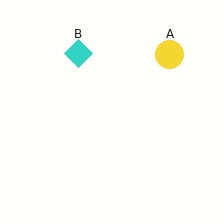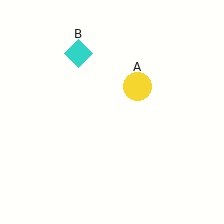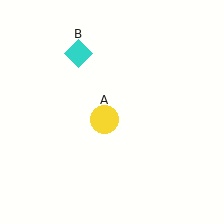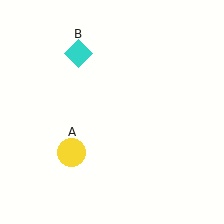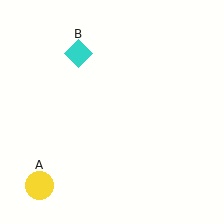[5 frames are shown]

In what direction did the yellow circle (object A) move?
The yellow circle (object A) moved down and to the left.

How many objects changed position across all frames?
1 object changed position: yellow circle (object A).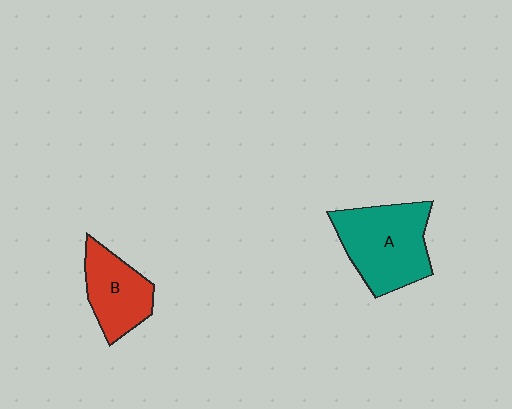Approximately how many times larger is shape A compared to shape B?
Approximately 1.5 times.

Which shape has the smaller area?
Shape B (red).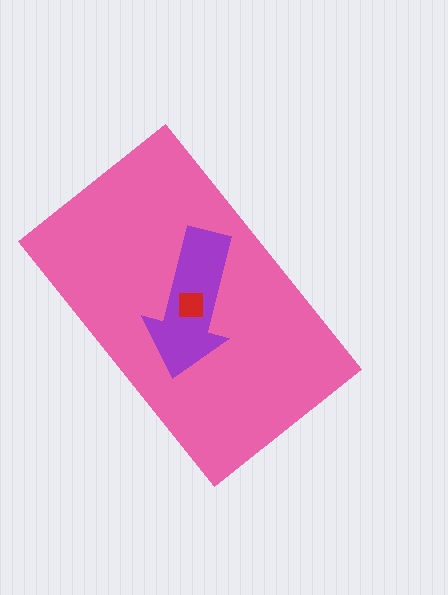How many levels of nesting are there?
3.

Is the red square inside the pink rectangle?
Yes.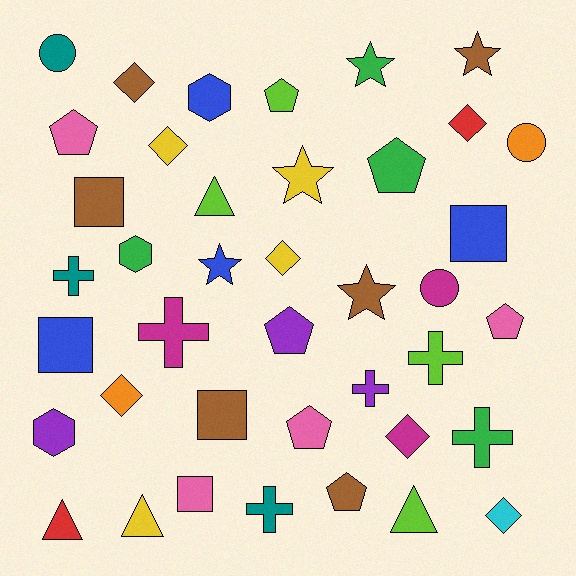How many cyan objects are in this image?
There is 1 cyan object.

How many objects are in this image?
There are 40 objects.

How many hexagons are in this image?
There are 3 hexagons.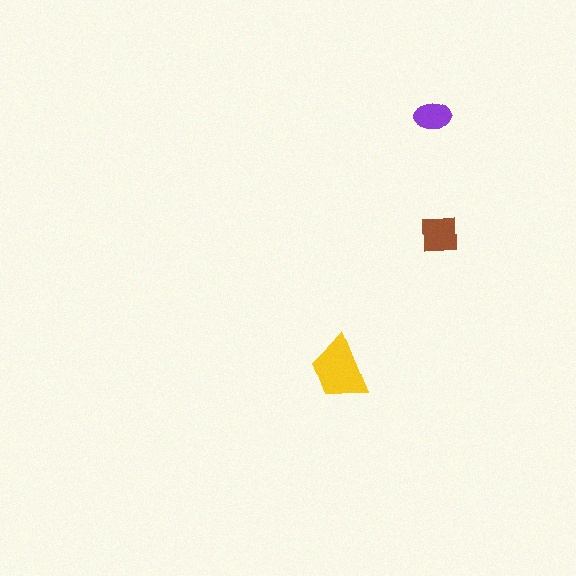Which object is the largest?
The yellow trapezoid.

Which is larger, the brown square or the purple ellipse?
The brown square.